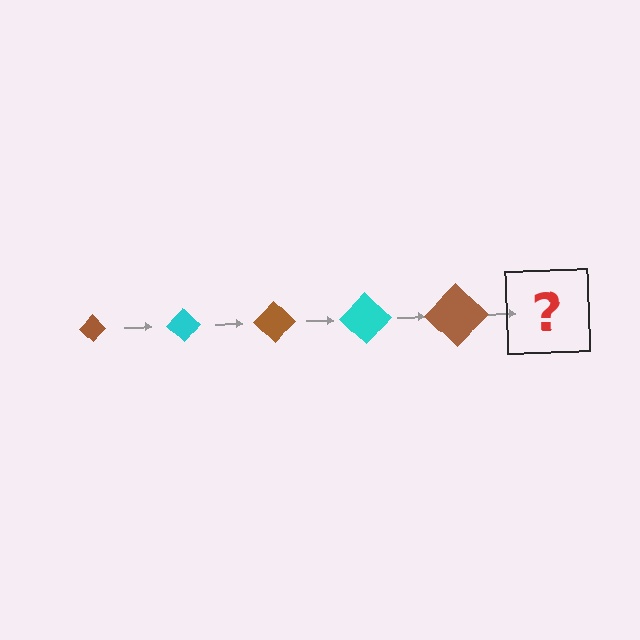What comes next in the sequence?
The next element should be a cyan diamond, larger than the previous one.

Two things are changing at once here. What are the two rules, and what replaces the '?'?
The two rules are that the diamond grows larger each step and the color cycles through brown and cyan. The '?' should be a cyan diamond, larger than the previous one.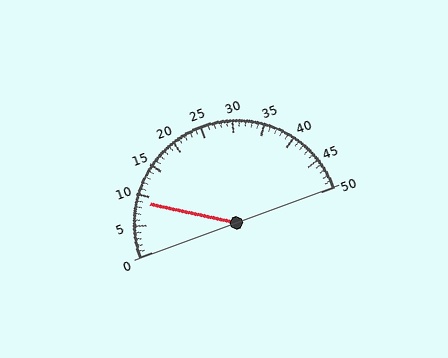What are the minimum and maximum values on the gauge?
The gauge ranges from 0 to 50.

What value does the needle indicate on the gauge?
The needle indicates approximately 9.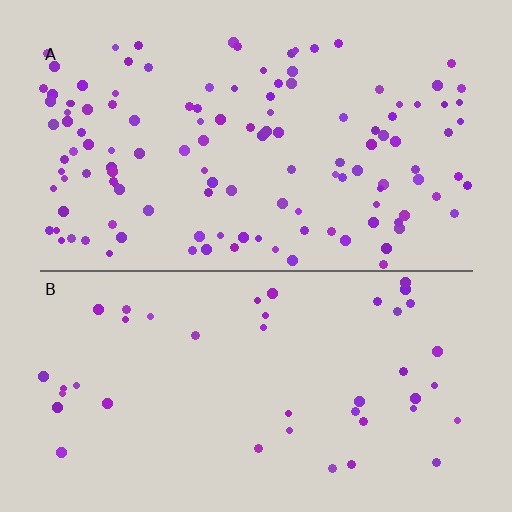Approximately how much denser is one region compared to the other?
Approximately 3.0× — region A over region B.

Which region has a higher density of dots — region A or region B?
A (the top).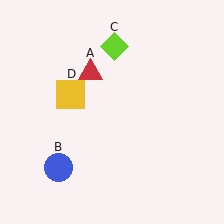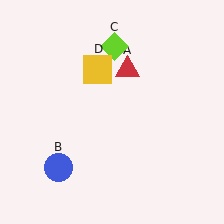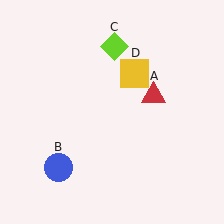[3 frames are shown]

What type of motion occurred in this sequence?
The red triangle (object A), yellow square (object D) rotated clockwise around the center of the scene.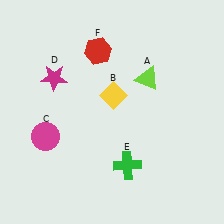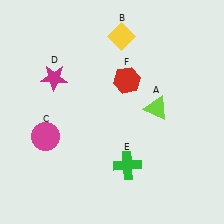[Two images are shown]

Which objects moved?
The objects that moved are: the lime triangle (A), the yellow diamond (B), the red hexagon (F).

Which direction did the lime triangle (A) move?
The lime triangle (A) moved down.